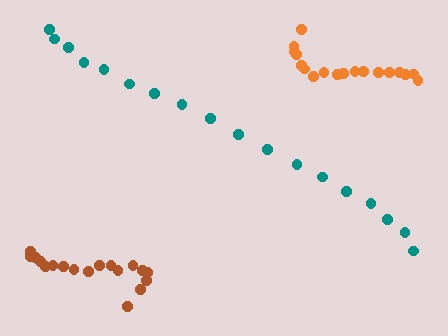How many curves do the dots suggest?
There are 3 distinct paths.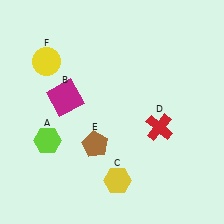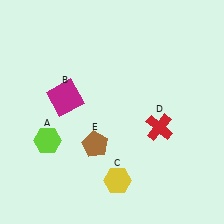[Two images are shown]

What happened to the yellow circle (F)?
The yellow circle (F) was removed in Image 2. It was in the top-left area of Image 1.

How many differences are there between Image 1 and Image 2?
There is 1 difference between the two images.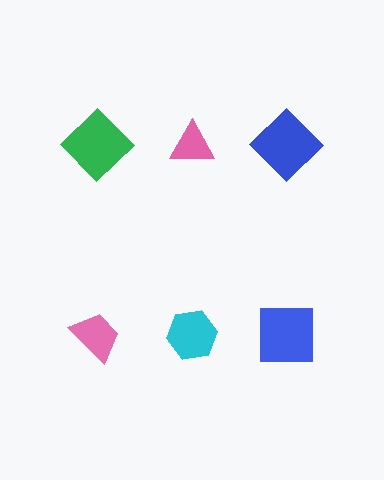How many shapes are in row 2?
3 shapes.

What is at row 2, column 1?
A pink trapezoid.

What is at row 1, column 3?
A blue diamond.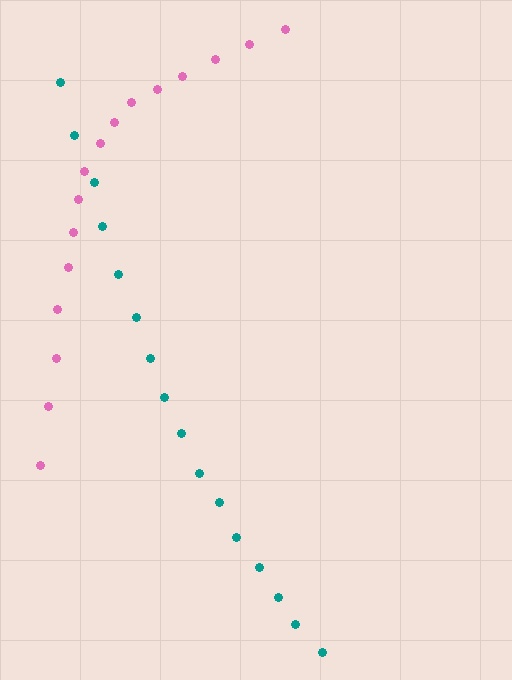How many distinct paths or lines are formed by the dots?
There are 2 distinct paths.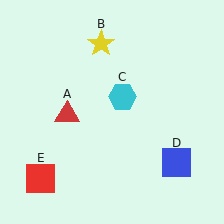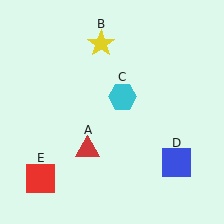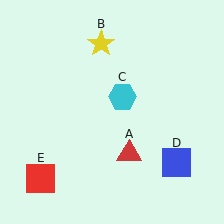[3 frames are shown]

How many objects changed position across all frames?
1 object changed position: red triangle (object A).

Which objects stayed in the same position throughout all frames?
Yellow star (object B) and cyan hexagon (object C) and blue square (object D) and red square (object E) remained stationary.